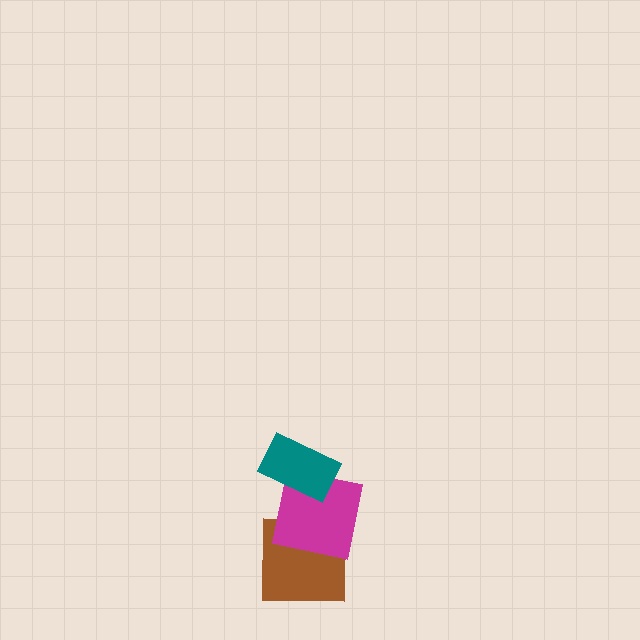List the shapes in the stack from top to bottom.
From top to bottom: the teal rectangle, the magenta square, the brown square.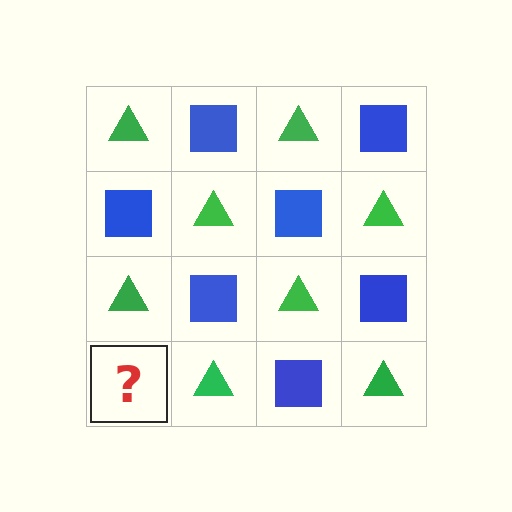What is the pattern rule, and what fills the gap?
The rule is that it alternates green triangle and blue square in a checkerboard pattern. The gap should be filled with a blue square.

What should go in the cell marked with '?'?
The missing cell should contain a blue square.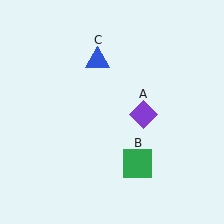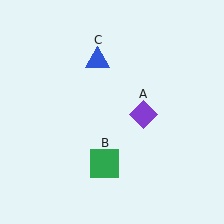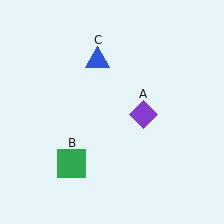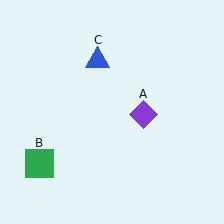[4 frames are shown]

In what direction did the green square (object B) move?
The green square (object B) moved left.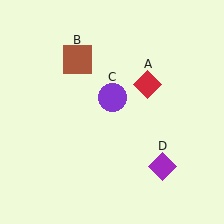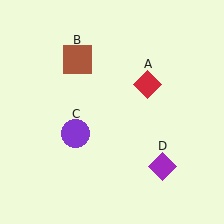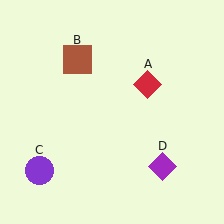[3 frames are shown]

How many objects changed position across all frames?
1 object changed position: purple circle (object C).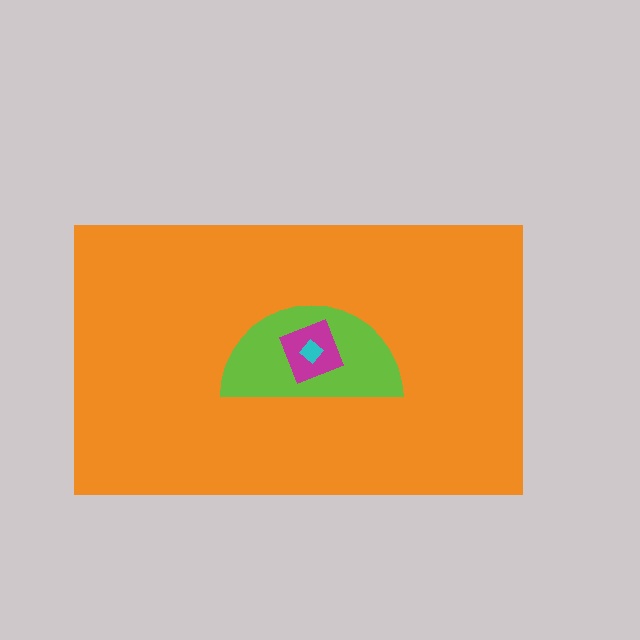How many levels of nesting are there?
4.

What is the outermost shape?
The orange rectangle.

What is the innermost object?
The cyan diamond.